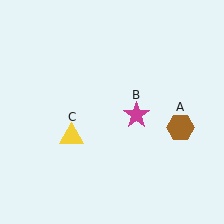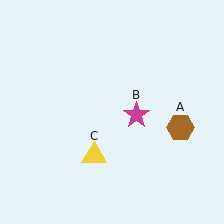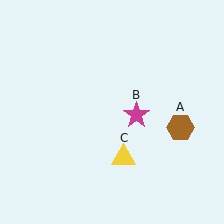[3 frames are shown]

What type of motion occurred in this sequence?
The yellow triangle (object C) rotated counterclockwise around the center of the scene.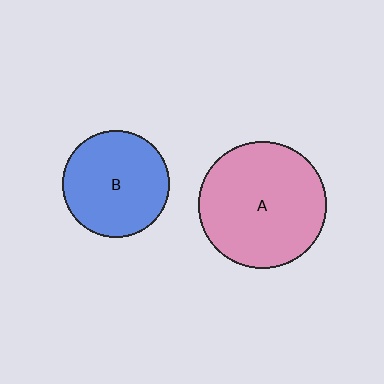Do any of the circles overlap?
No, none of the circles overlap.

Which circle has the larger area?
Circle A (pink).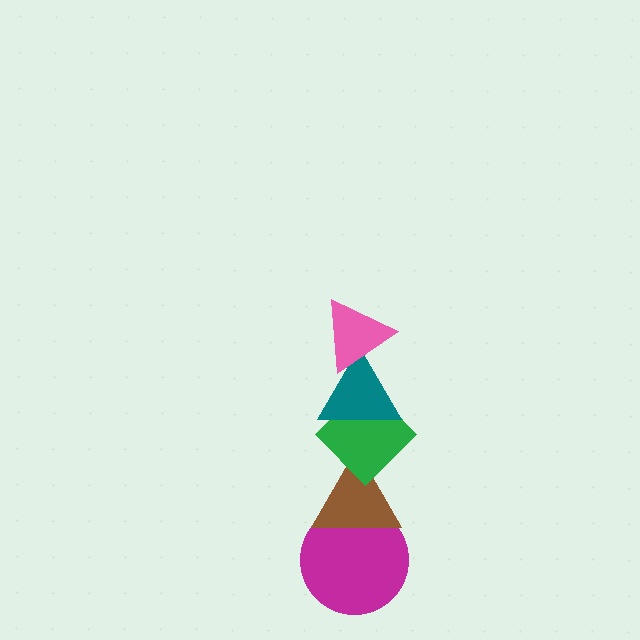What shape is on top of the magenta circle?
The brown triangle is on top of the magenta circle.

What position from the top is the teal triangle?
The teal triangle is 2nd from the top.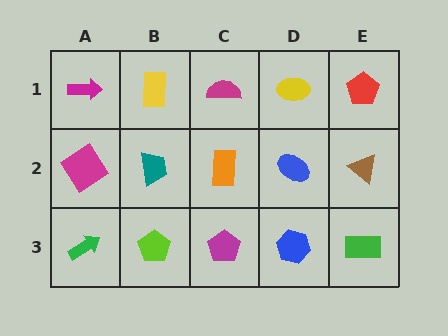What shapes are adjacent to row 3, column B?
A teal trapezoid (row 2, column B), a green arrow (row 3, column A), a magenta pentagon (row 3, column C).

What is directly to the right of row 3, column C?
A blue hexagon.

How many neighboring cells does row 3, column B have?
3.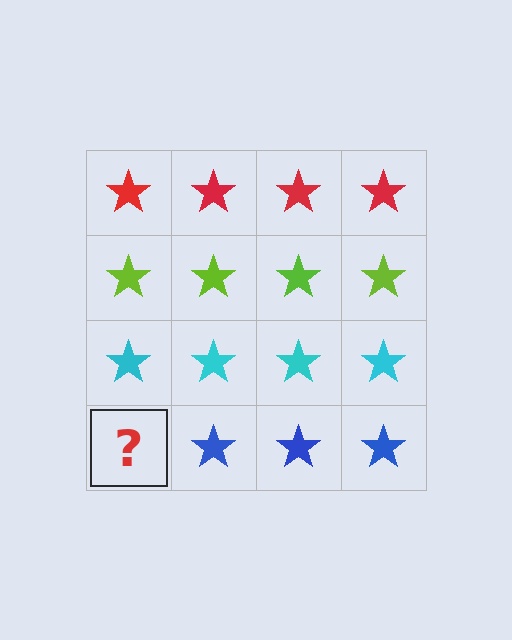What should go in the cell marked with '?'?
The missing cell should contain a blue star.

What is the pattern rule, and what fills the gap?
The rule is that each row has a consistent color. The gap should be filled with a blue star.